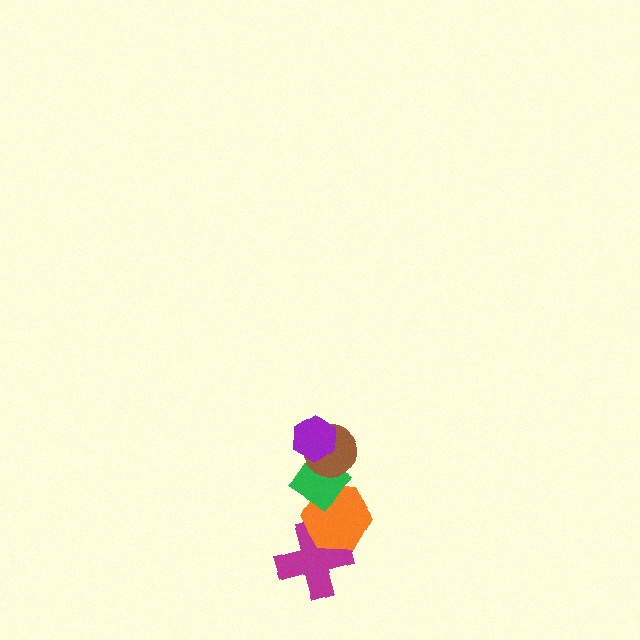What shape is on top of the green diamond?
The brown circle is on top of the green diamond.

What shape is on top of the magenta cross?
The orange hexagon is on top of the magenta cross.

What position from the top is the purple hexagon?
The purple hexagon is 1st from the top.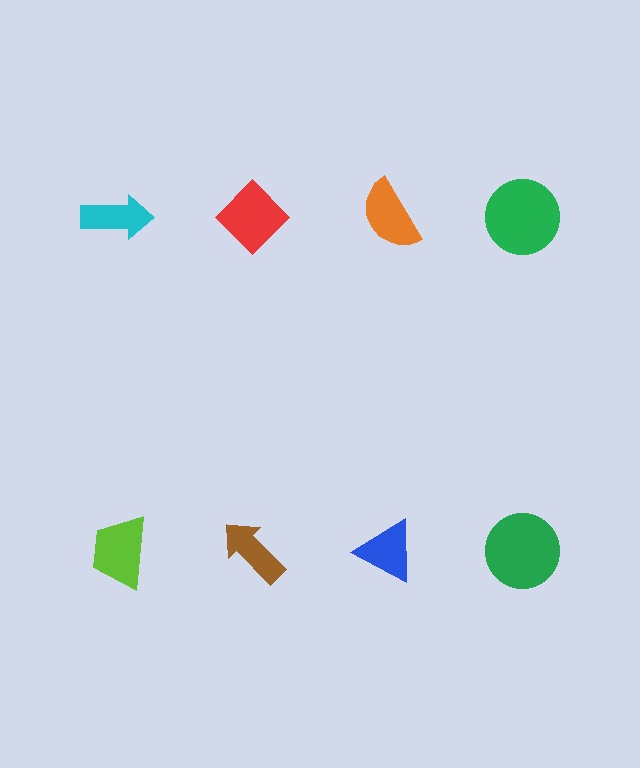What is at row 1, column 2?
A red diamond.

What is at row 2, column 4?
A green circle.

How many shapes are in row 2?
4 shapes.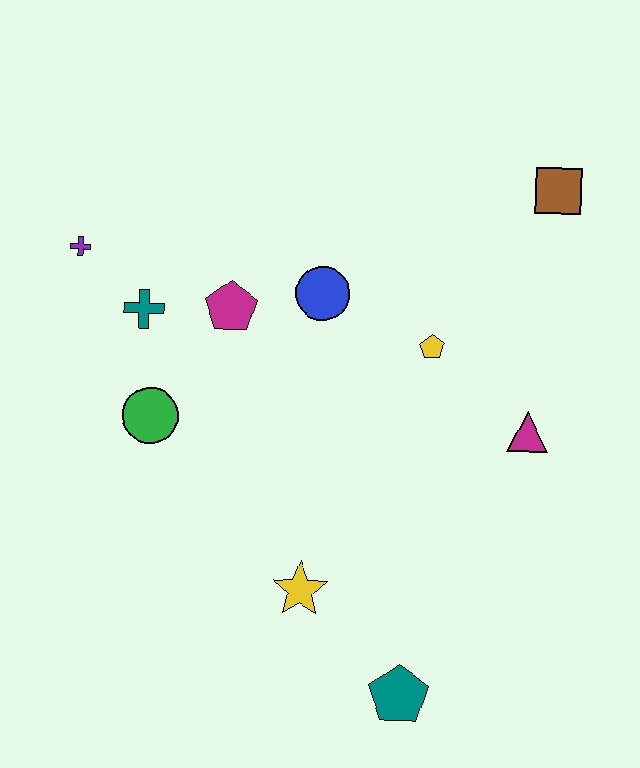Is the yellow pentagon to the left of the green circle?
No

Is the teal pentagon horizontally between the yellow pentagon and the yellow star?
Yes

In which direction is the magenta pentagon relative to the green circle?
The magenta pentagon is above the green circle.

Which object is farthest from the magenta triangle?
The purple cross is farthest from the magenta triangle.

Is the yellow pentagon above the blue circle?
No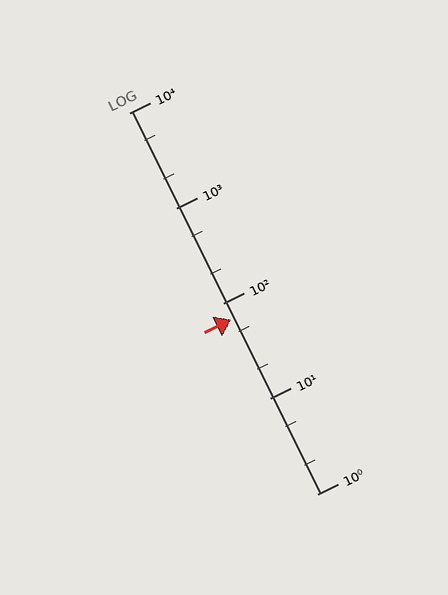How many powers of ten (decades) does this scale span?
The scale spans 4 decades, from 1 to 10000.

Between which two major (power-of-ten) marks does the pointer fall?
The pointer is between 10 and 100.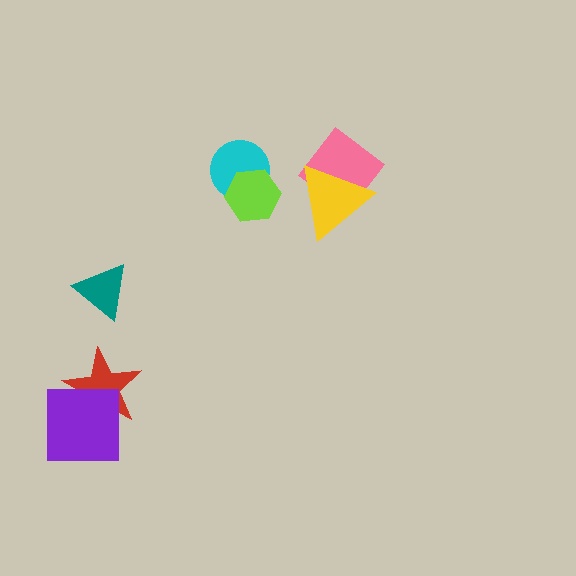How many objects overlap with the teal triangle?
0 objects overlap with the teal triangle.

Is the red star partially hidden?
Yes, it is partially covered by another shape.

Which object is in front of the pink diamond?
The yellow triangle is in front of the pink diamond.